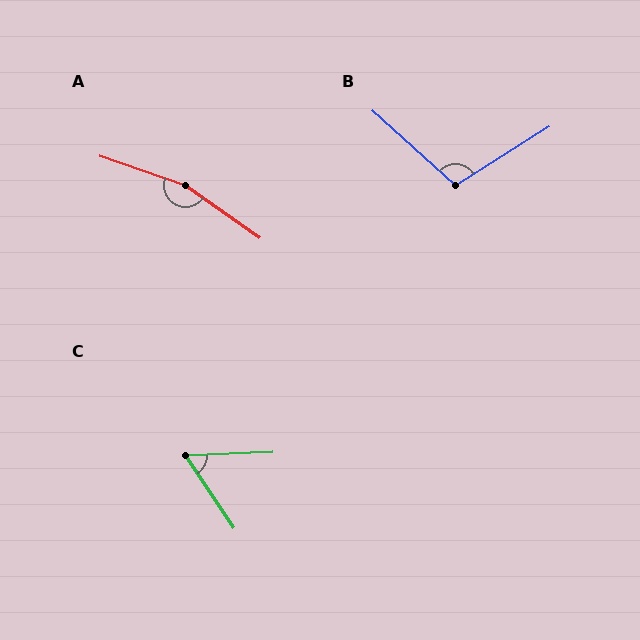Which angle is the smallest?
C, at approximately 58 degrees.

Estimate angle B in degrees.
Approximately 106 degrees.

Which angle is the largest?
A, at approximately 164 degrees.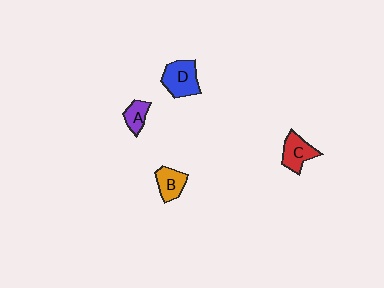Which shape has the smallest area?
Shape A (purple).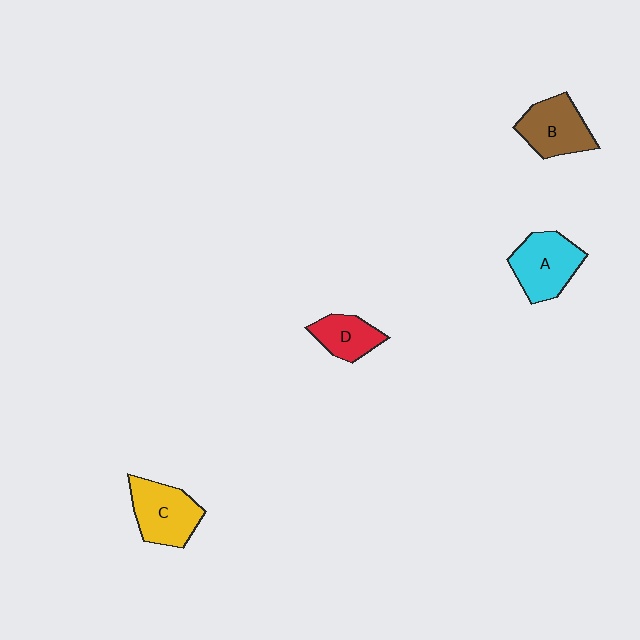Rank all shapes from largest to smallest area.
From largest to smallest: A (cyan), C (yellow), B (brown), D (red).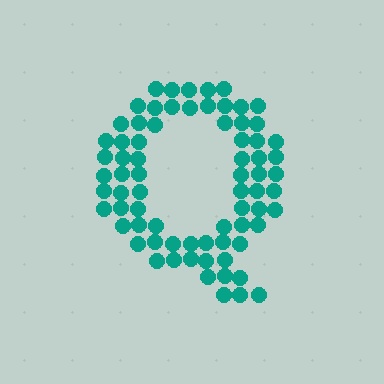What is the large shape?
The large shape is the letter Q.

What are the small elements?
The small elements are circles.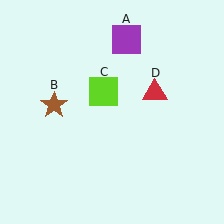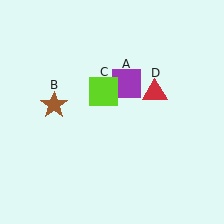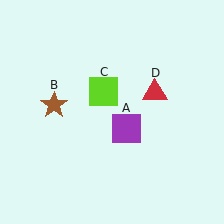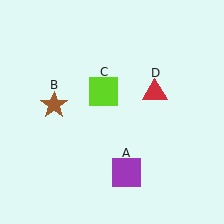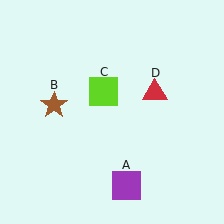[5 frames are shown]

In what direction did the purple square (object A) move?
The purple square (object A) moved down.